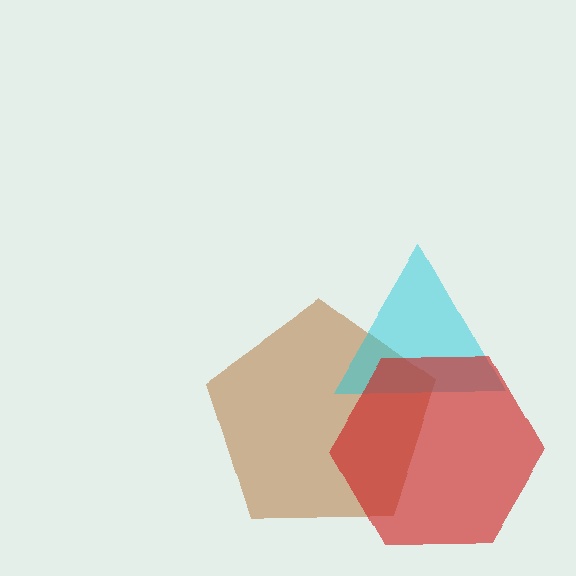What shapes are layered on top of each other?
The layered shapes are: a brown pentagon, a cyan triangle, a red hexagon.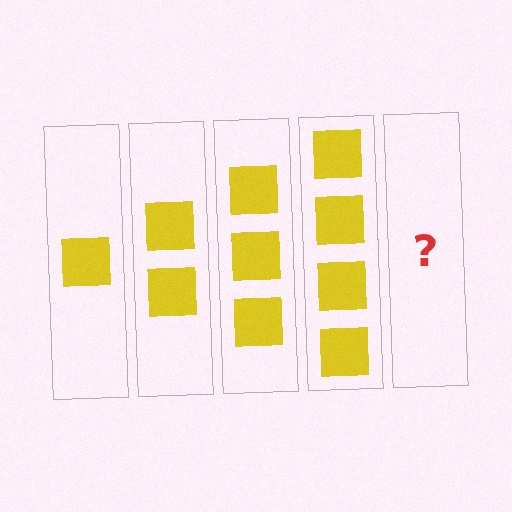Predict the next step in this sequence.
The next step is 5 squares.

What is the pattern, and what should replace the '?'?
The pattern is that each step adds one more square. The '?' should be 5 squares.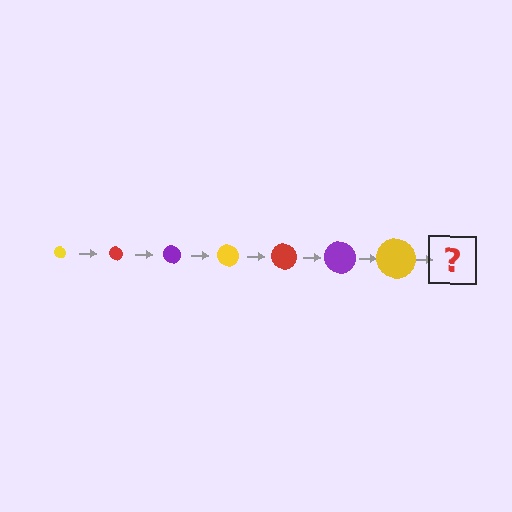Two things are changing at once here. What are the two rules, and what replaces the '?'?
The two rules are that the circle grows larger each step and the color cycles through yellow, red, and purple. The '?' should be a red circle, larger than the previous one.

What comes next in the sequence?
The next element should be a red circle, larger than the previous one.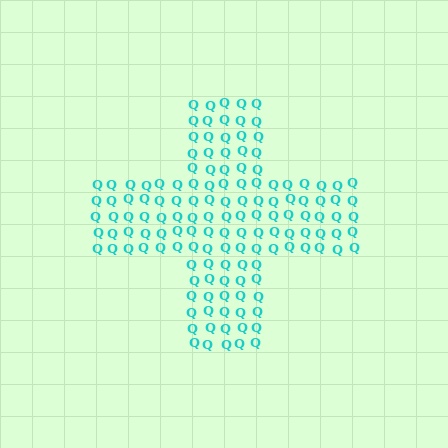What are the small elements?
The small elements are letter Q's.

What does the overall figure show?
The overall figure shows a cross.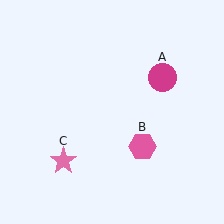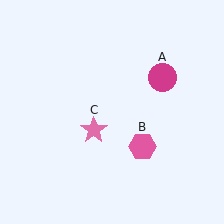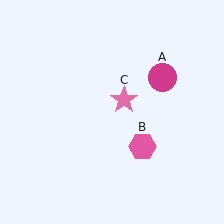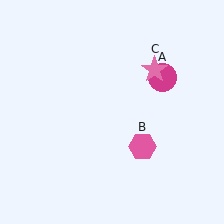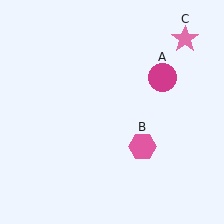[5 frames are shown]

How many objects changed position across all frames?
1 object changed position: pink star (object C).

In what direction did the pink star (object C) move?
The pink star (object C) moved up and to the right.